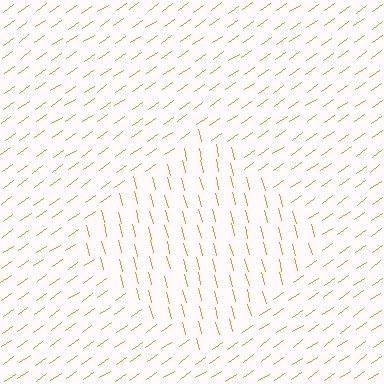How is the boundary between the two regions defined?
The boundary is defined purely by a change in line orientation (approximately 70 degrees difference). All lines are the same color and thickness.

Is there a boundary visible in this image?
Yes, there is a texture boundary formed by a change in line orientation.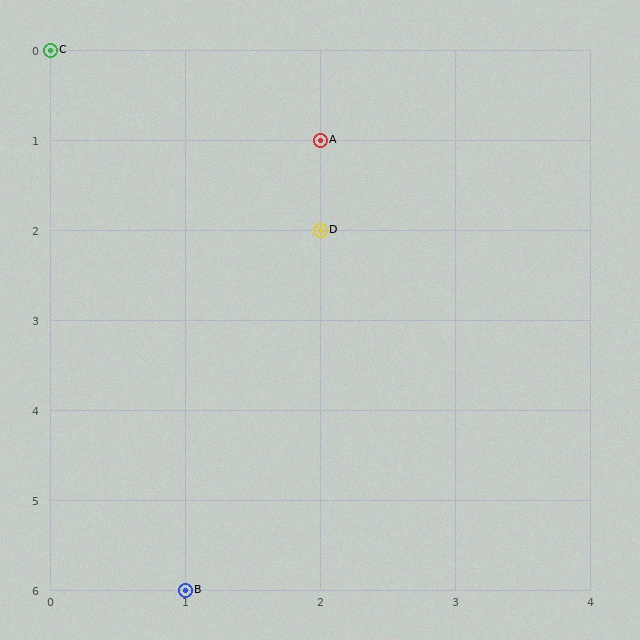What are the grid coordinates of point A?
Point A is at grid coordinates (2, 1).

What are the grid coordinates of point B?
Point B is at grid coordinates (1, 6).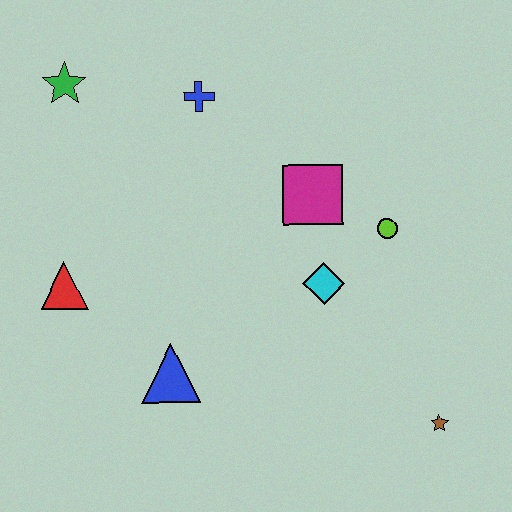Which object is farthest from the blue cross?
The brown star is farthest from the blue cross.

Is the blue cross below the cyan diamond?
No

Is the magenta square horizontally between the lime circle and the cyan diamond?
No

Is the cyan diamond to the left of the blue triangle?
No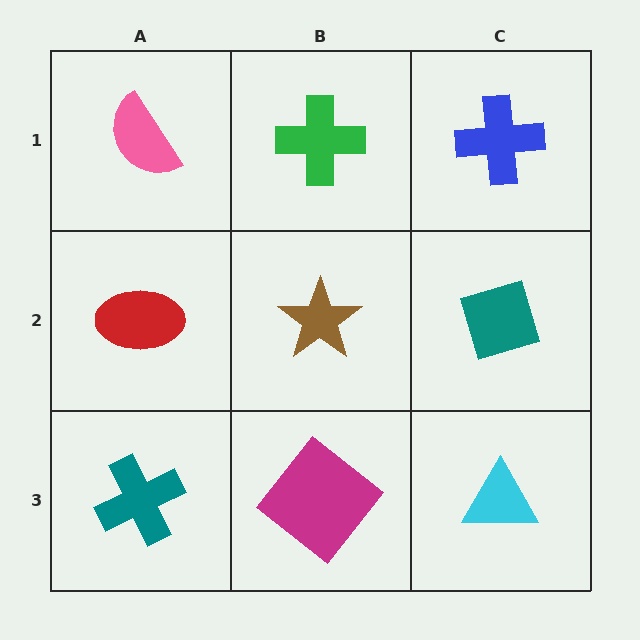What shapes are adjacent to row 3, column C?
A teal diamond (row 2, column C), a magenta diamond (row 3, column B).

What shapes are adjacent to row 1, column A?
A red ellipse (row 2, column A), a green cross (row 1, column B).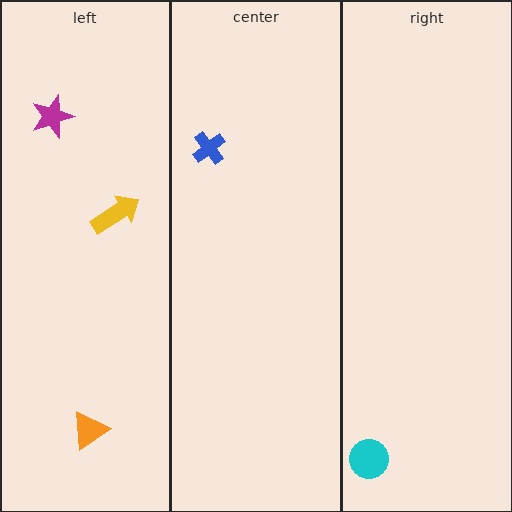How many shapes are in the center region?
1.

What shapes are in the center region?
The blue cross.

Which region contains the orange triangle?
The left region.